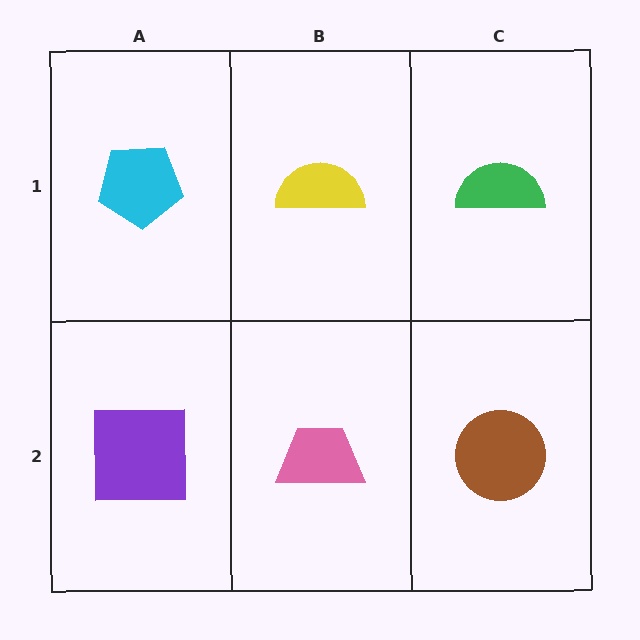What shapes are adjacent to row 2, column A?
A cyan pentagon (row 1, column A), a pink trapezoid (row 2, column B).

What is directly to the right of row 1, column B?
A green semicircle.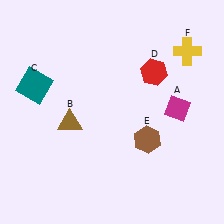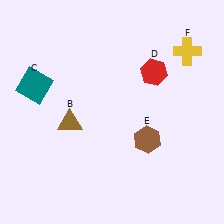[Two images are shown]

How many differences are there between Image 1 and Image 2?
There is 1 difference between the two images.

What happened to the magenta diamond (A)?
The magenta diamond (A) was removed in Image 2. It was in the top-right area of Image 1.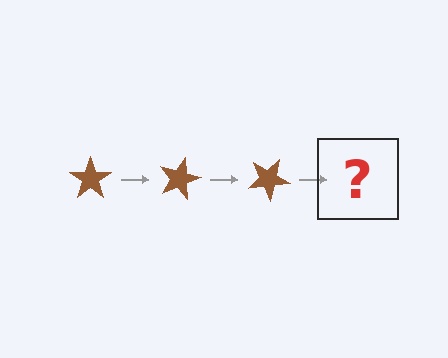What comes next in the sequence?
The next element should be a brown star rotated 45 degrees.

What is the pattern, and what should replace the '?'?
The pattern is that the star rotates 15 degrees each step. The '?' should be a brown star rotated 45 degrees.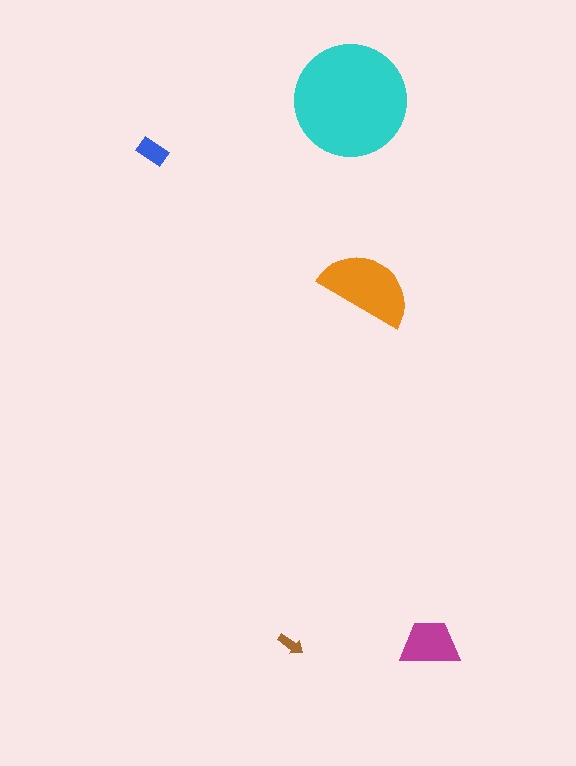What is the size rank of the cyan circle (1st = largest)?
1st.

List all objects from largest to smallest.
The cyan circle, the orange semicircle, the magenta trapezoid, the blue rectangle, the brown arrow.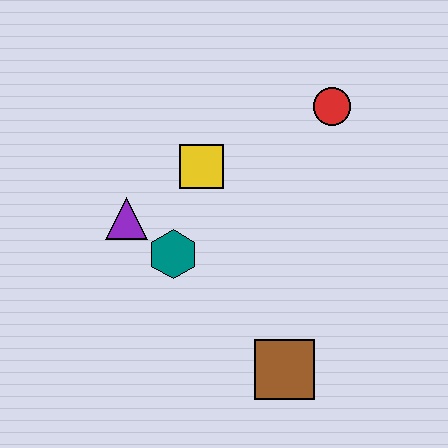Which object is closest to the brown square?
The teal hexagon is closest to the brown square.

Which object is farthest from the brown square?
The red circle is farthest from the brown square.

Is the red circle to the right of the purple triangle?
Yes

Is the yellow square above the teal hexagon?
Yes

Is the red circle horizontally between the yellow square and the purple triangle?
No